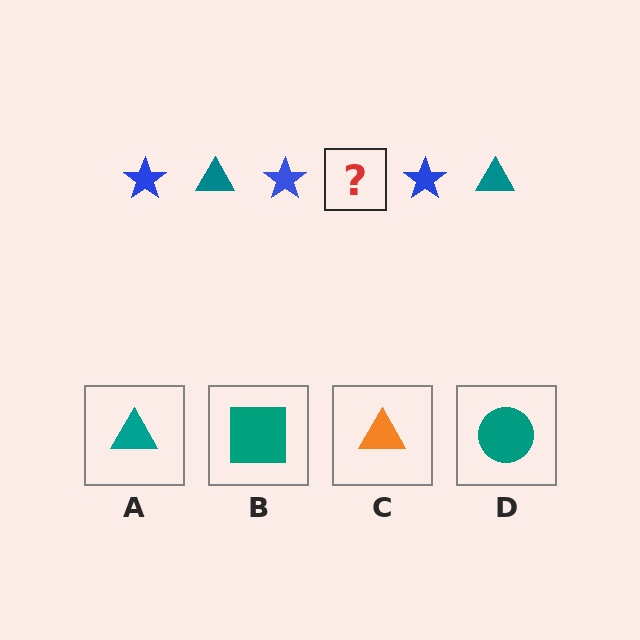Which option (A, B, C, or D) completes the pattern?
A.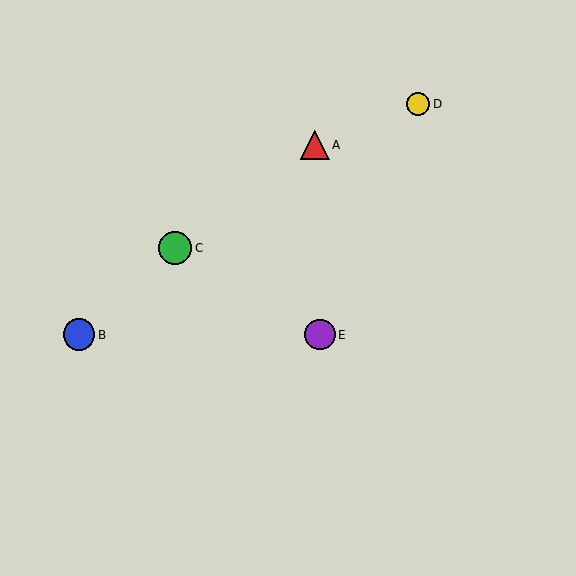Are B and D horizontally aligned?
No, B is at y≈335 and D is at y≈104.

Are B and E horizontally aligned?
Yes, both are at y≈335.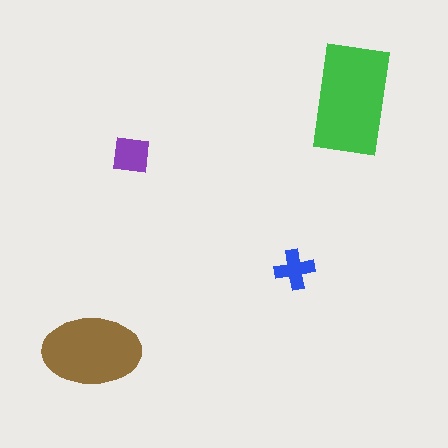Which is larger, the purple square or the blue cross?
The purple square.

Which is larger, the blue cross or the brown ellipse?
The brown ellipse.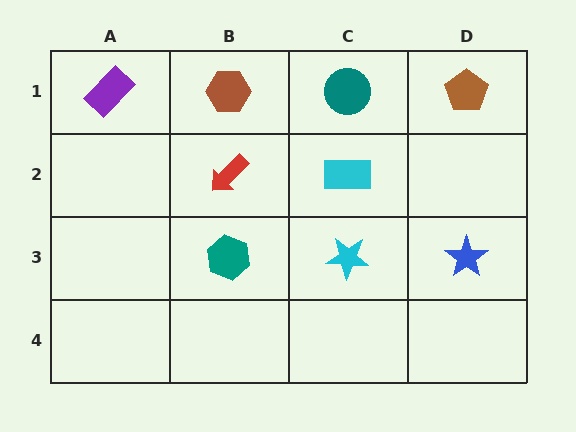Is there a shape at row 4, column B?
No, that cell is empty.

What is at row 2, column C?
A cyan rectangle.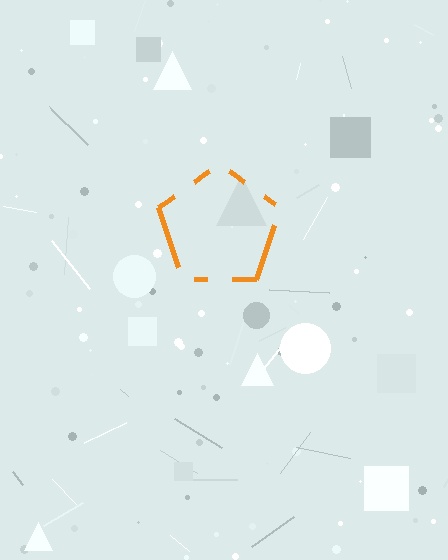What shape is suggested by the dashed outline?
The dashed outline suggests a pentagon.